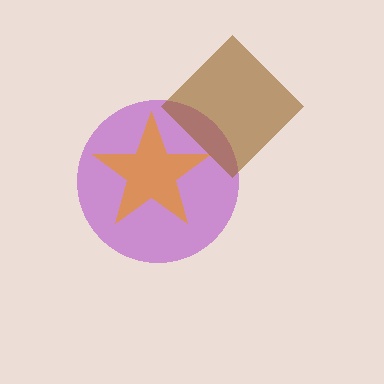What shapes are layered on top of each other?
The layered shapes are: a purple circle, an orange star, a brown diamond.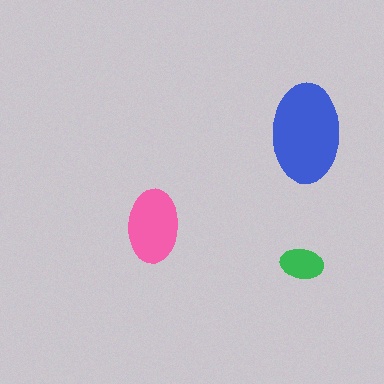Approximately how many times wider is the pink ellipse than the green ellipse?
About 1.5 times wider.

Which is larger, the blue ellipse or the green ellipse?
The blue one.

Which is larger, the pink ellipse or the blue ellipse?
The blue one.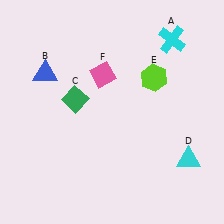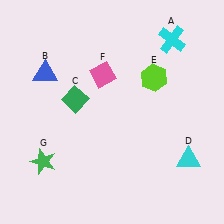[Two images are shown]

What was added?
A green star (G) was added in Image 2.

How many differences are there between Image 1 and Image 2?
There is 1 difference between the two images.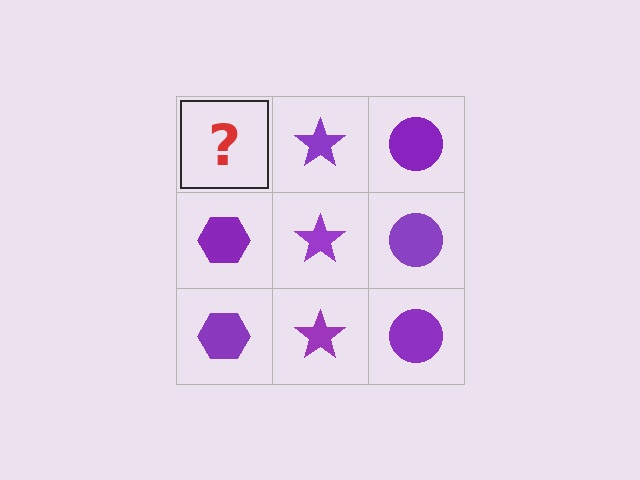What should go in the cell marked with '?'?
The missing cell should contain a purple hexagon.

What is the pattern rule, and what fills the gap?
The rule is that each column has a consistent shape. The gap should be filled with a purple hexagon.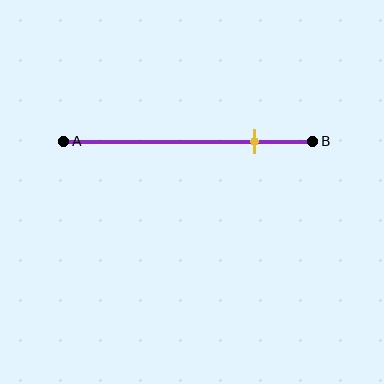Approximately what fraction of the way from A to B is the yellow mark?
The yellow mark is approximately 75% of the way from A to B.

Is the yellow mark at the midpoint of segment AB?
No, the mark is at about 75% from A, not at the 50% midpoint.